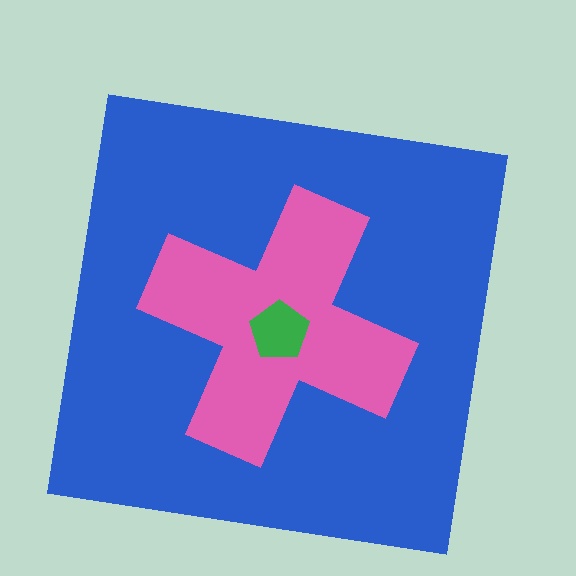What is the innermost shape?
The green pentagon.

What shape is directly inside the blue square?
The pink cross.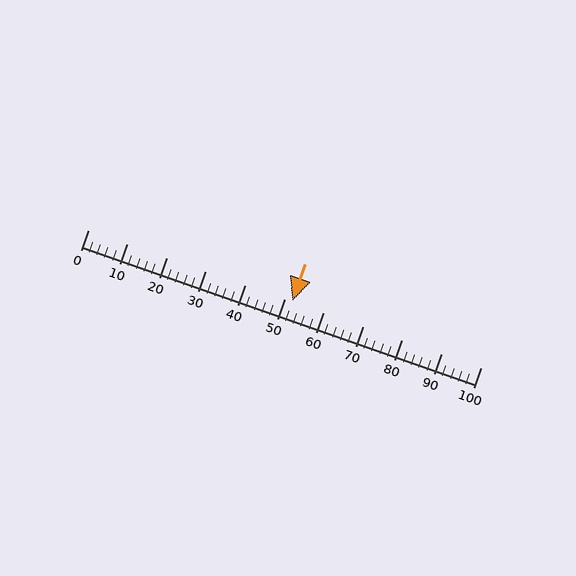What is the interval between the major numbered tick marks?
The major tick marks are spaced 10 units apart.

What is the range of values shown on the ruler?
The ruler shows values from 0 to 100.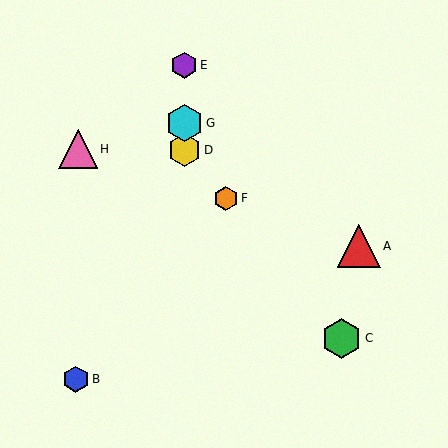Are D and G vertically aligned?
Yes, both are at x≈184.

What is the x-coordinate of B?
Object B is at x≈76.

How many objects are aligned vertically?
3 objects (D, E, G) are aligned vertically.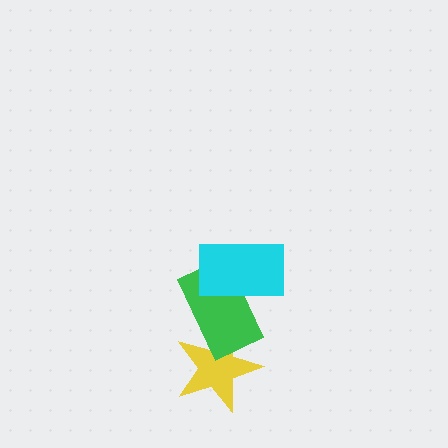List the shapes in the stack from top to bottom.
From top to bottom: the cyan rectangle, the green rectangle, the yellow star.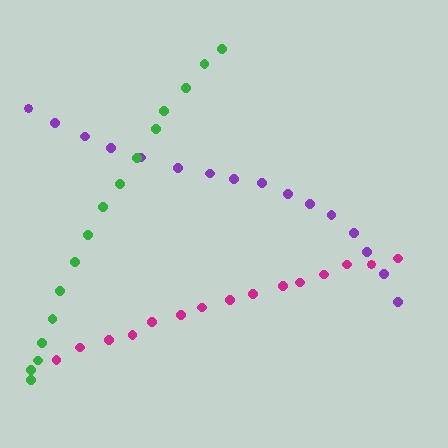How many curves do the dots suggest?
There are 3 distinct paths.